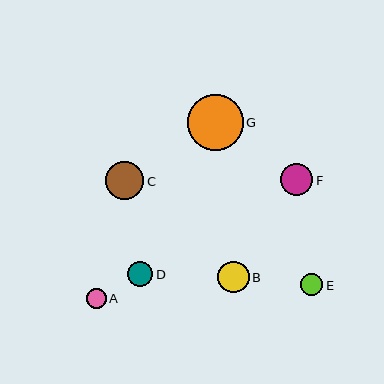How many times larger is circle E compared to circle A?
Circle E is approximately 1.1 times the size of circle A.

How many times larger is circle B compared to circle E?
Circle B is approximately 1.4 times the size of circle E.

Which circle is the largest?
Circle G is the largest with a size of approximately 55 pixels.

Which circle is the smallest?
Circle A is the smallest with a size of approximately 20 pixels.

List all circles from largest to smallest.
From largest to smallest: G, C, F, B, D, E, A.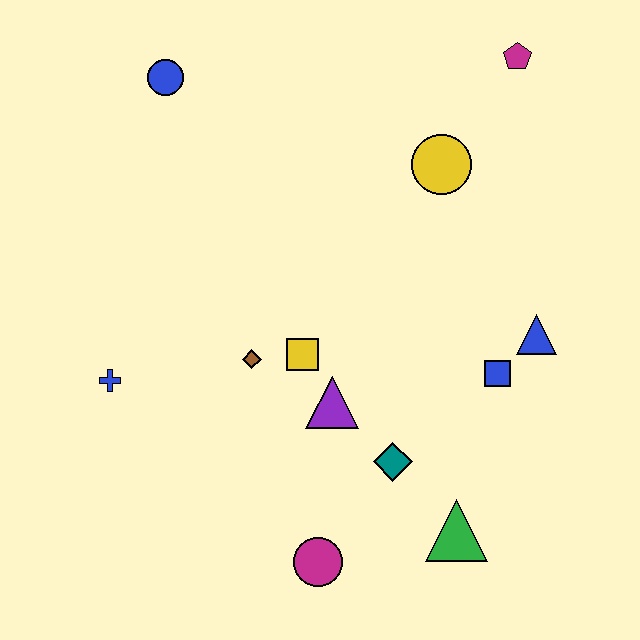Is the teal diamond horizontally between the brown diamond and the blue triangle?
Yes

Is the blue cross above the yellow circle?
No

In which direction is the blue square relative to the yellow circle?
The blue square is below the yellow circle.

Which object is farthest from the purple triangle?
The magenta pentagon is farthest from the purple triangle.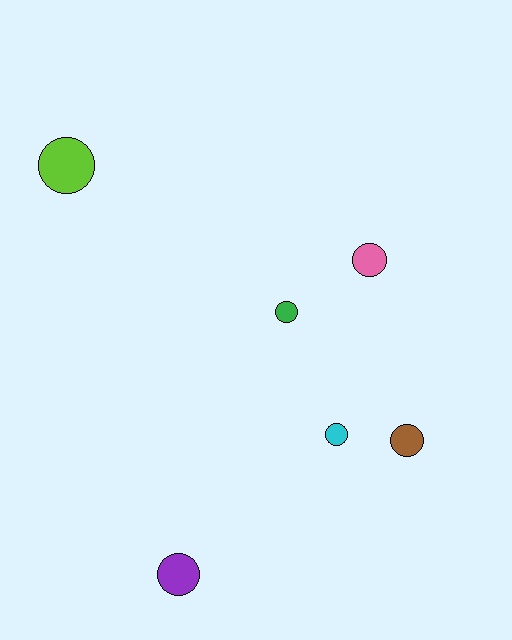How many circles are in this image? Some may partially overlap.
There are 6 circles.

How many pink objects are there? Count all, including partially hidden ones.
There is 1 pink object.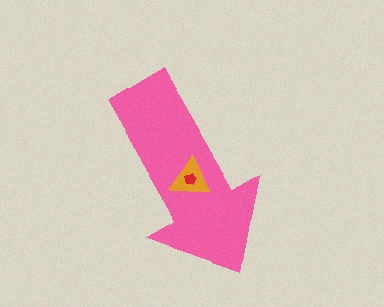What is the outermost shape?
The pink arrow.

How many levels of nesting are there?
3.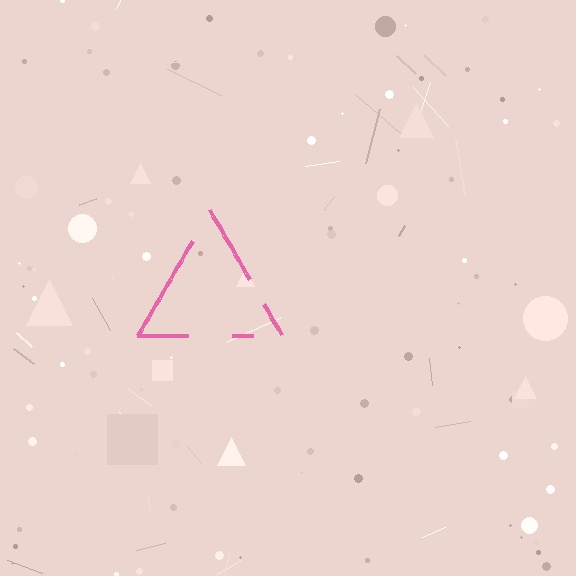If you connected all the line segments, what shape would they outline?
They would outline a triangle.